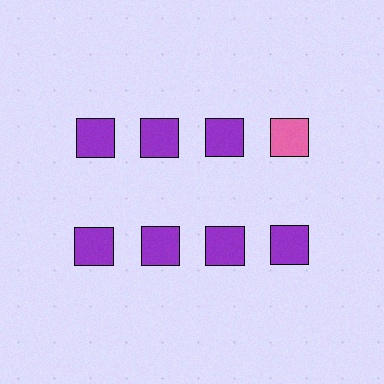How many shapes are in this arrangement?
There are 8 shapes arranged in a grid pattern.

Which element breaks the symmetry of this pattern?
The pink square in the top row, second from right column breaks the symmetry. All other shapes are purple squares.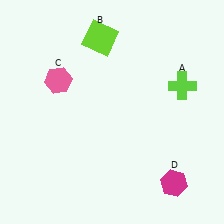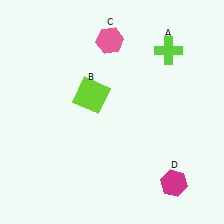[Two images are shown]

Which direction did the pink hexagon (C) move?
The pink hexagon (C) moved right.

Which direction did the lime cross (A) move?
The lime cross (A) moved up.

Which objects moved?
The objects that moved are: the lime cross (A), the lime square (B), the pink hexagon (C).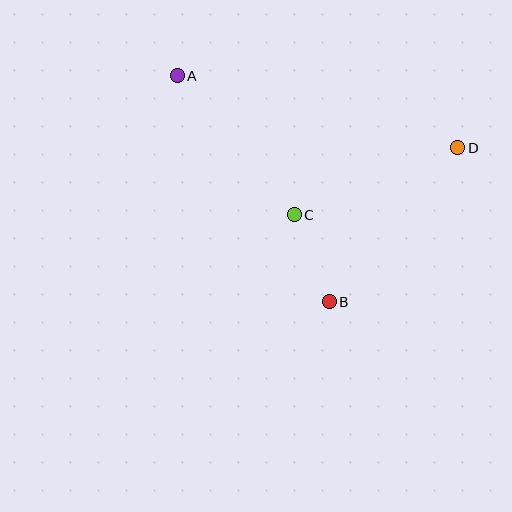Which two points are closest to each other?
Points B and C are closest to each other.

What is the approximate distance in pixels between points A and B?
The distance between A and B is approximately 272 pixels.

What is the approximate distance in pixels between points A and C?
The distance between A and C is approximately 182 pixels.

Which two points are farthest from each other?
Points A and D are farthest from each other.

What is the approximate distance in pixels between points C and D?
The distance between C and D is approximately 177 pixels.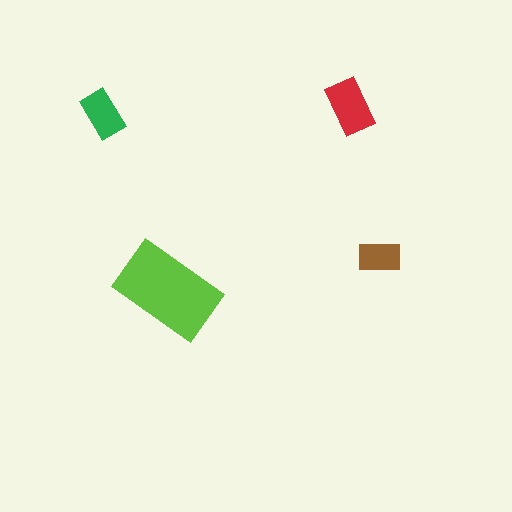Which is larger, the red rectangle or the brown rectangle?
The red one.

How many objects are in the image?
There are 4 objects in the image.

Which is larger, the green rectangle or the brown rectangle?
The green one.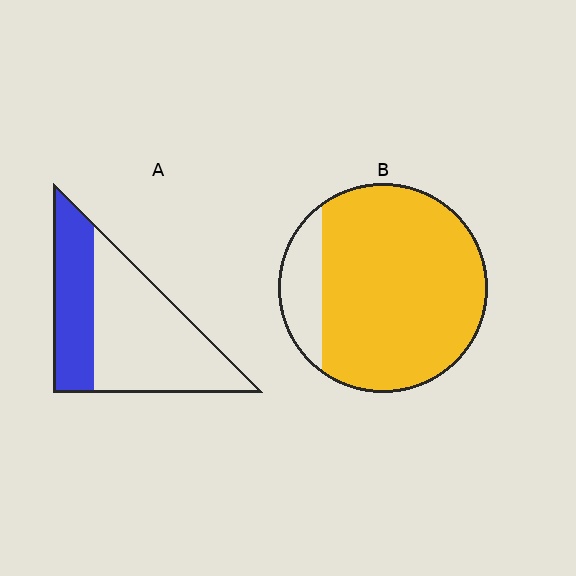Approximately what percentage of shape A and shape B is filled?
A is approximately 35% and B is approximately 85%.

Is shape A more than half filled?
No.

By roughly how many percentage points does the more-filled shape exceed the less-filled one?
By roughly 50 percentage points (B over A).